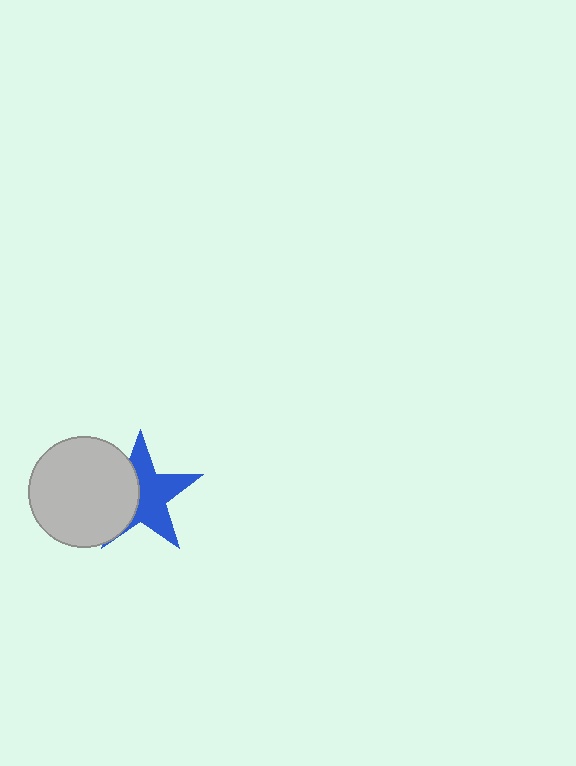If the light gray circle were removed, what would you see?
You would see the complete blue star.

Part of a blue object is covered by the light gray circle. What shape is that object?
It is a star.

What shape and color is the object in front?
The object in front is a light gray circle.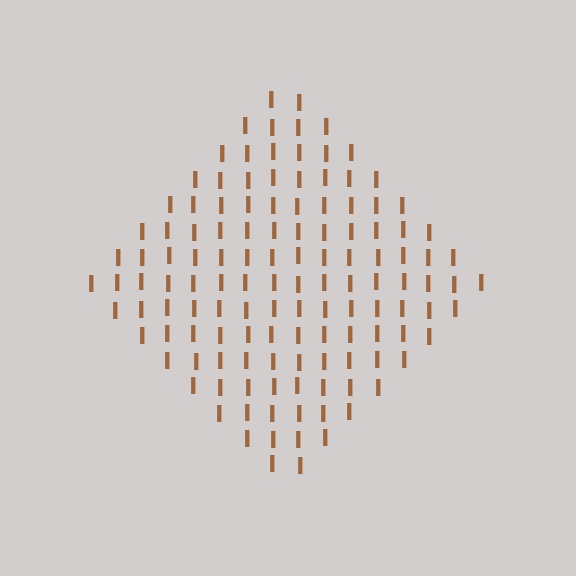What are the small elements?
The small elements are letter I's.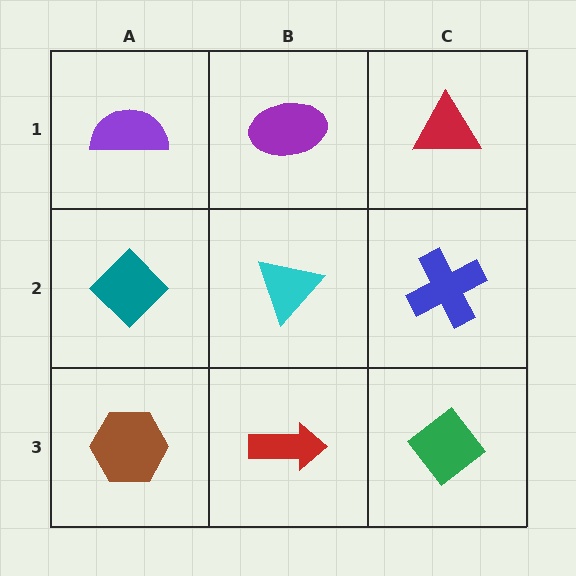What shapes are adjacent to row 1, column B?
A cyan triangle (row 2, column B), a purple semicircle (row 1, column A), a red triangle (row 1, column C).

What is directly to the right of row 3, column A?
A red arrow.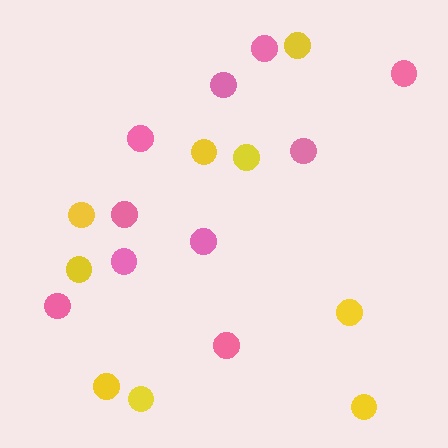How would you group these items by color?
There are 2 groups: one group of yellow circles (9) and one group of pink circles (10).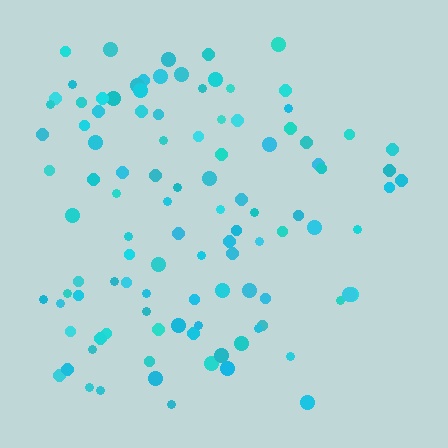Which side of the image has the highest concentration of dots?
The left.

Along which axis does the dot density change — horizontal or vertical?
Horizontal.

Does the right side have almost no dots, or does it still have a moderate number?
Still a moderate number, just noticeably fewer than the left.